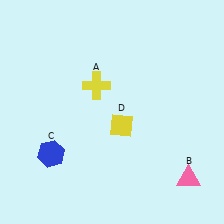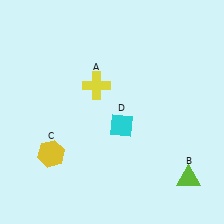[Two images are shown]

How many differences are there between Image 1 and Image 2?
There are 3 differences between the two images.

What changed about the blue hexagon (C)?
In Image 1, C is blue. In Image 2, it changed to yellow.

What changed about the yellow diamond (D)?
In Image 1, D is yellow. In Image 2, it changed to cyan.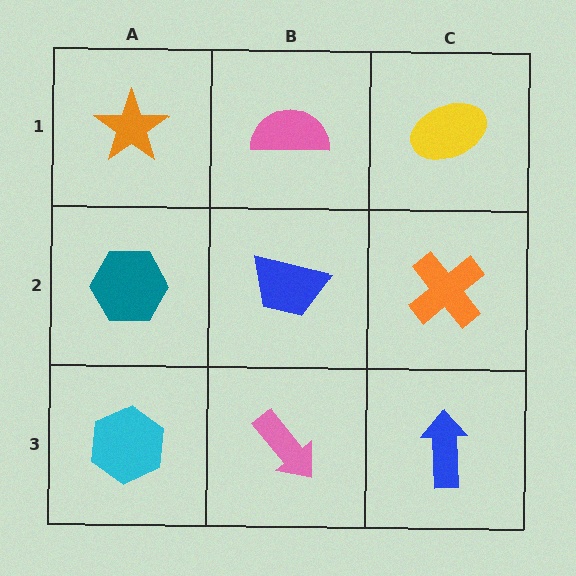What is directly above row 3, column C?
An orange cross.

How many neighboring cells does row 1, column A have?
2.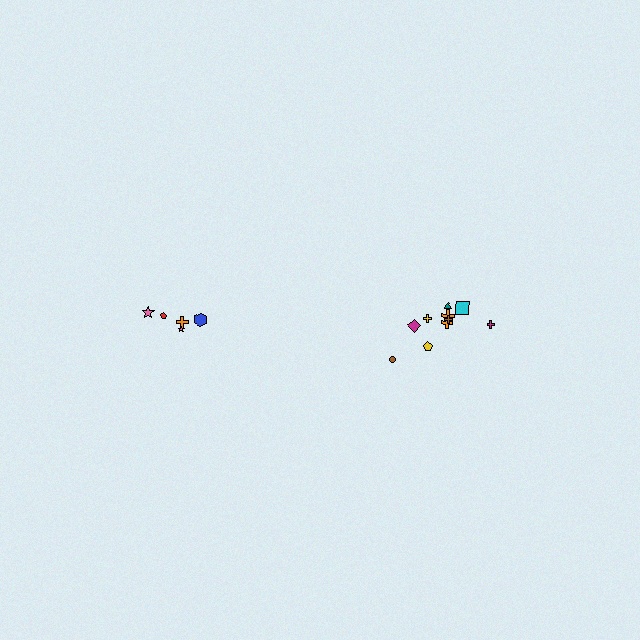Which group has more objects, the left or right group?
The right group.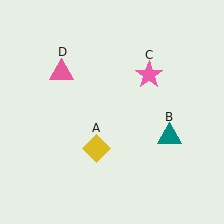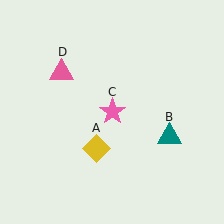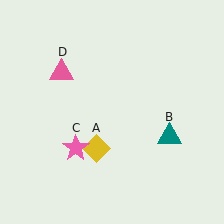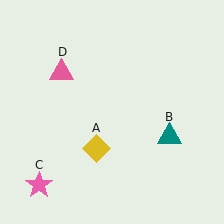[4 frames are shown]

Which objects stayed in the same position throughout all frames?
Yellow diamond (object A) and teal triangle (object B) and pink triangle (object D) remained stationary.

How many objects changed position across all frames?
1 object changed position: pink star (object C).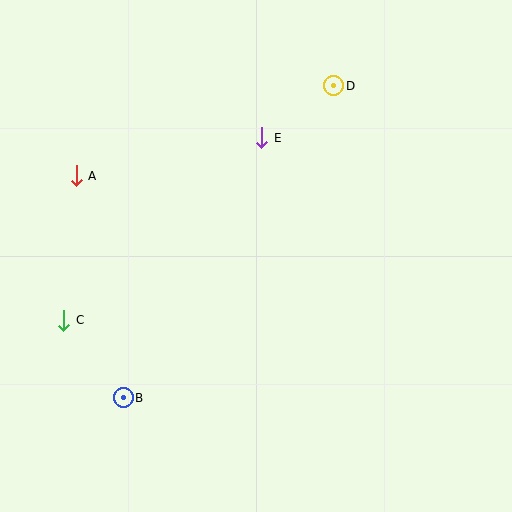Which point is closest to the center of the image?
Point E at (262, 138) is closest to the center.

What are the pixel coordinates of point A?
Point A is at (76, 176).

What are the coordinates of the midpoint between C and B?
The midpoint between C and B is at (94, 359).